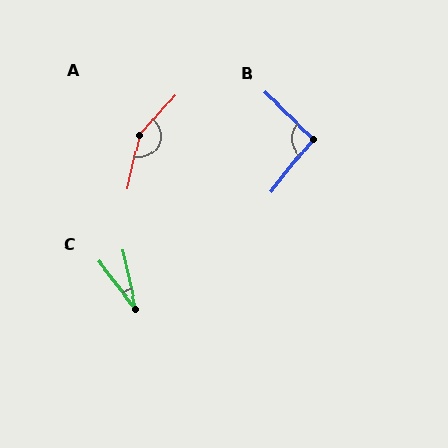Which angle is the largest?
A, at approximately 151 degrees.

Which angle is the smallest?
C, at approximately 26 degrees.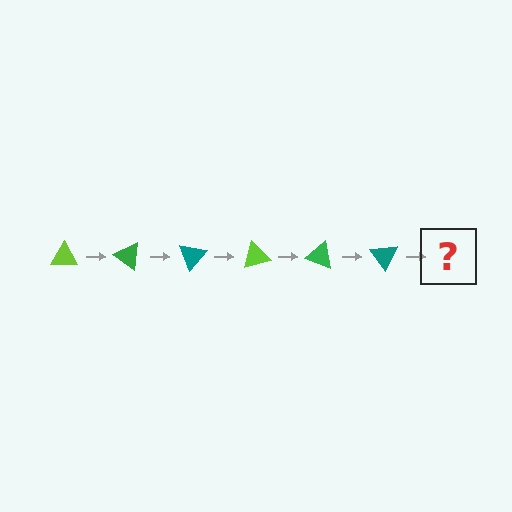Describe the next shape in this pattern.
It should be a lime triangle, rotated 210 degrees from the start.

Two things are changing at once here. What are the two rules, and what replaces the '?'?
The two rules are that it rotates 35 degrees each step and the color cycles through lime, green, and teal. The '?' should be a lime triangle, rotated 210 degrees from the start.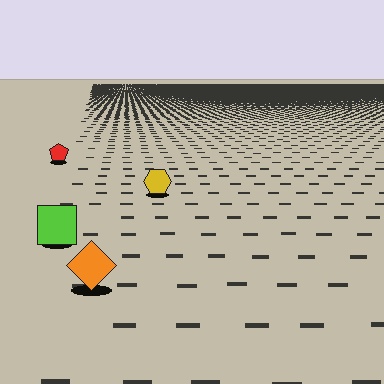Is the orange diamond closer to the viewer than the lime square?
Yes. The orange diamond is closer — you can tell from the texture gradient: the ground texture is coarser near it.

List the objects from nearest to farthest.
From nearest to farthest: the orange diamond, the lime square, the yellow hexagon, the red pentagon.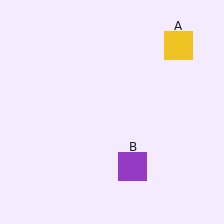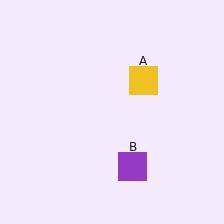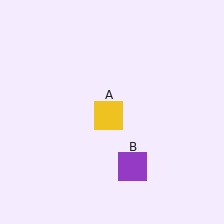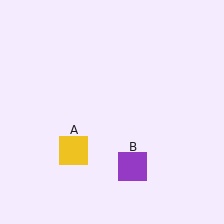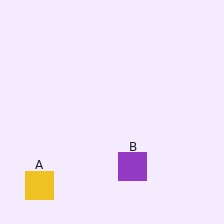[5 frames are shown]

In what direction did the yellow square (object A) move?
The yellow square (object A) moved down and to the left.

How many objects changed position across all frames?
1 object changed position: yellow square (object A).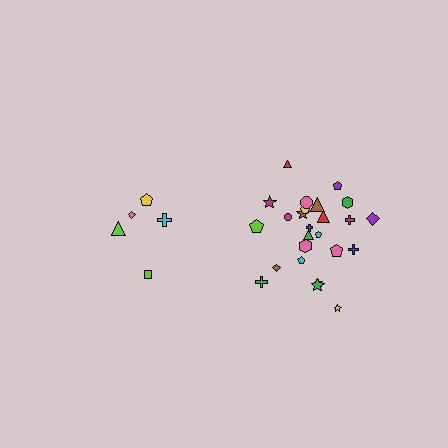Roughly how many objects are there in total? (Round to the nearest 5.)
Roughly 30 objects in total.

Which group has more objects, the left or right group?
The right group.